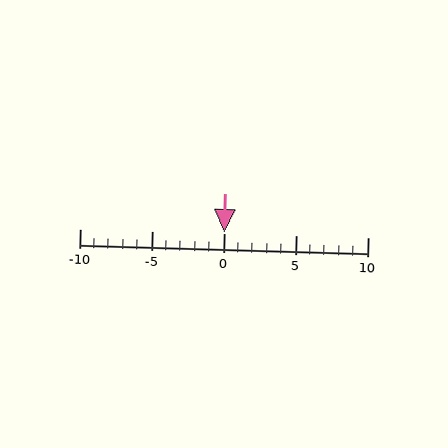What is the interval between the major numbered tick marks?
The major tick marks are spaced 5 units apart.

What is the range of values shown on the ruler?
The ruler shows values from -10 to 10.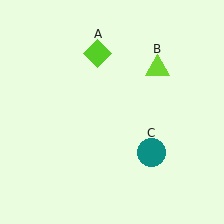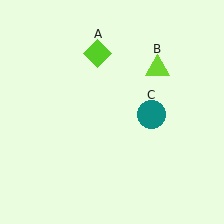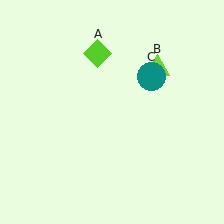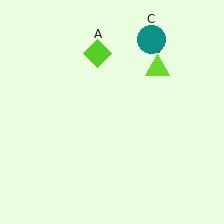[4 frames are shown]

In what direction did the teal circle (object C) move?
The teal circle (object C) moved up.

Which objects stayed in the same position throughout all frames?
Lime diamond (object A) and lime triangle (object B) remained stationary.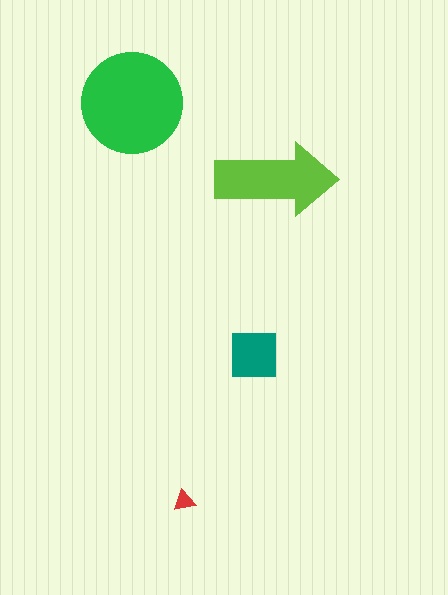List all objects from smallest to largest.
The red triangle, the teal square, the lime arrow, the green circle.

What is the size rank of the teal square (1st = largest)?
3rd.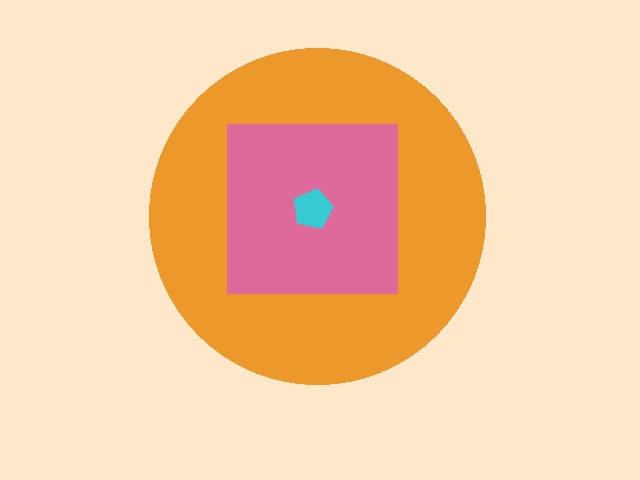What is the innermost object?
The cyan pentagon.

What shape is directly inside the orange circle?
The pink square.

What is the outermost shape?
The orange circle.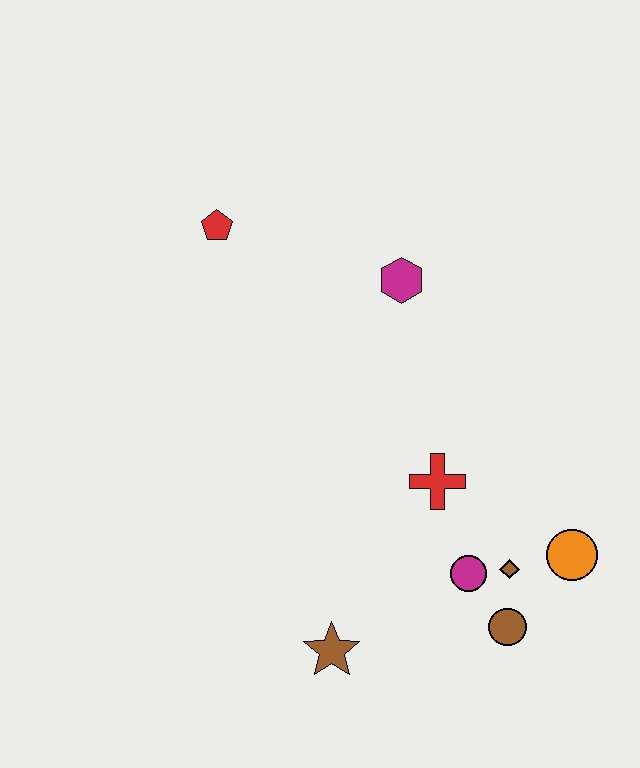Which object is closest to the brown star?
The magenta circle is closest to the brown star.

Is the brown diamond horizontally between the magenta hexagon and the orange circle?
Yes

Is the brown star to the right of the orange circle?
No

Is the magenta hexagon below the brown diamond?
No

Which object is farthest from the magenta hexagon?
The brown star is farthest from the magenta hexagon.